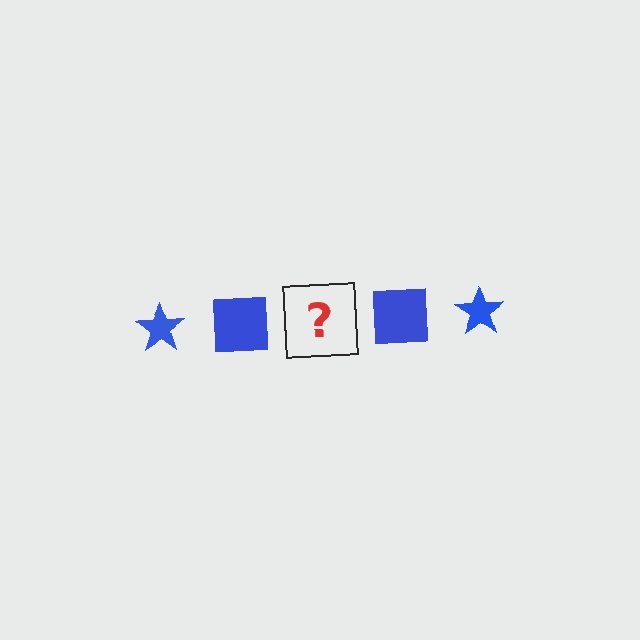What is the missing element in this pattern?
The missing element is a blue star.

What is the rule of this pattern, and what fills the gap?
The rule is that the pattern cycles through star, square shapes in blue. The gap should be filled with a blue star.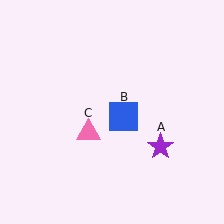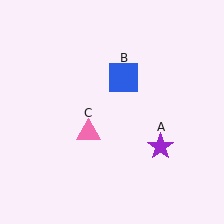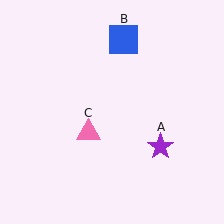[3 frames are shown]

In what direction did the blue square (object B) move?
The blue square (object B) moved up.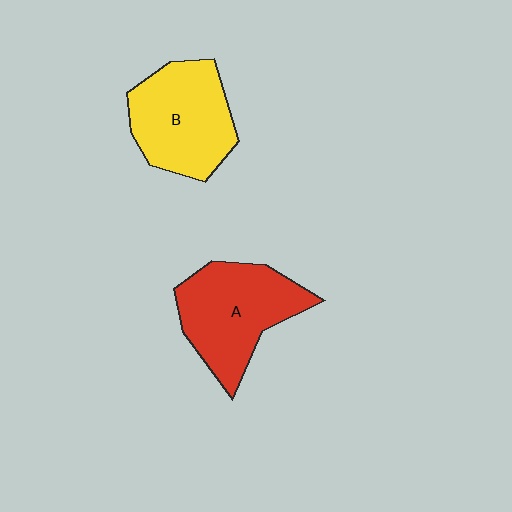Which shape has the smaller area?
Shape B (yellow).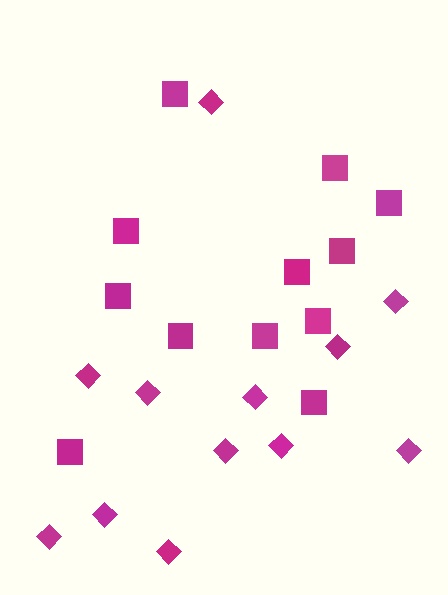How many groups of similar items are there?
There are 2 groups: one group of squares (12) and one group of diamonds (12).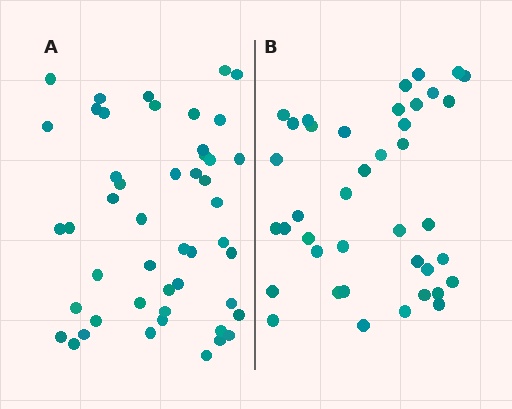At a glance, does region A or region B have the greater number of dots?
Region A (the left region) has more dots.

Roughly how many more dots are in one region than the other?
Region A has roughly 8 or so more dots than region B.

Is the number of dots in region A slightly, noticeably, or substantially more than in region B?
Region A has only slightly more — the two regions are fairly close. The ratio is roughly 1.2 to 1.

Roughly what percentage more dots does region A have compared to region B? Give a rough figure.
About 20% more.